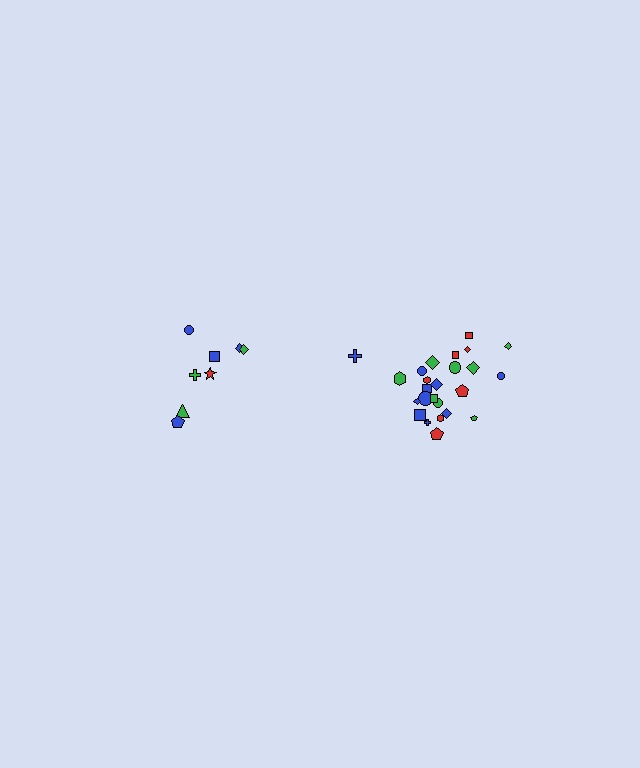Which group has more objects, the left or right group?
The right group.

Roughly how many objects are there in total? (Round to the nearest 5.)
Roughly 35 objects in total.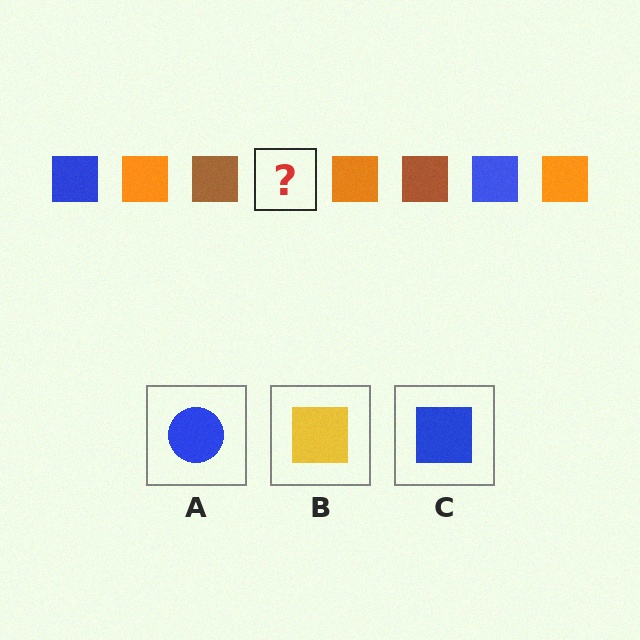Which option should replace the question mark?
Option C.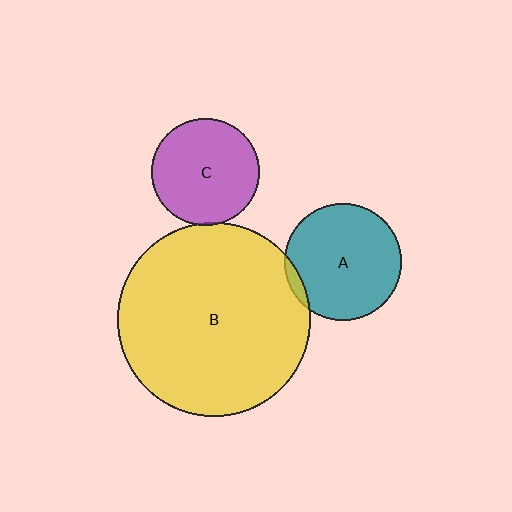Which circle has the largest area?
Circle B (yellow).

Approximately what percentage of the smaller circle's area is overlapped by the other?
Approximately 5%.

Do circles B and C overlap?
Yes.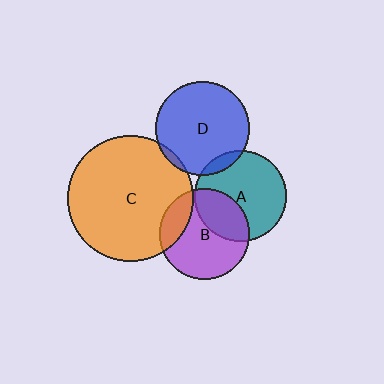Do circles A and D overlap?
Yes.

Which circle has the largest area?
Circle C (orange).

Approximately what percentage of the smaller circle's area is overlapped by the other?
Approximately 10%.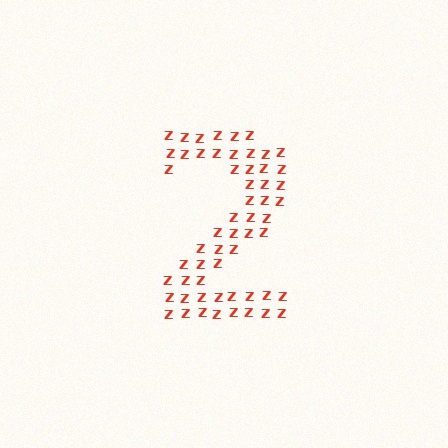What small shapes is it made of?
It is made of small letter Z's.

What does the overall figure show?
The overall figure shows the digit 2.